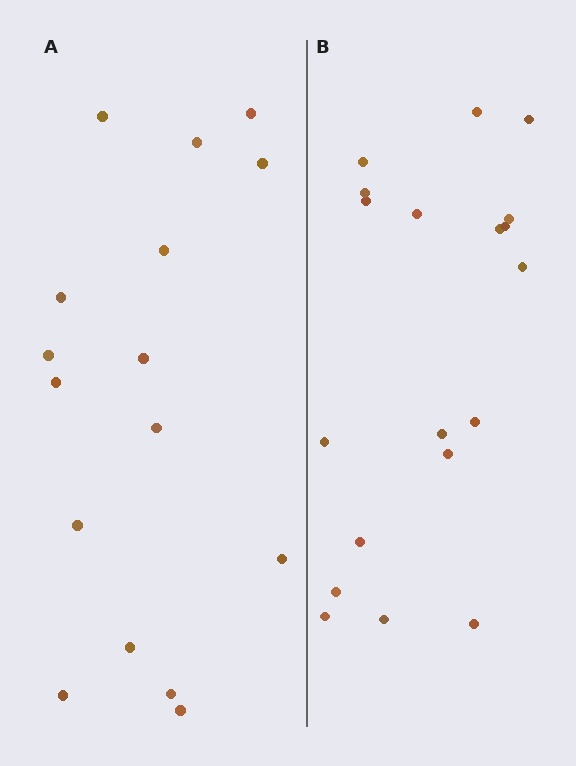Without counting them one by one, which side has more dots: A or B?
Region B (the right region) has more dots.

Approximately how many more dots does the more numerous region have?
Region B has just a few more — roughly 2 or 3 more dots than region A.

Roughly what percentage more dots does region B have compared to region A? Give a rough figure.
About 20% more.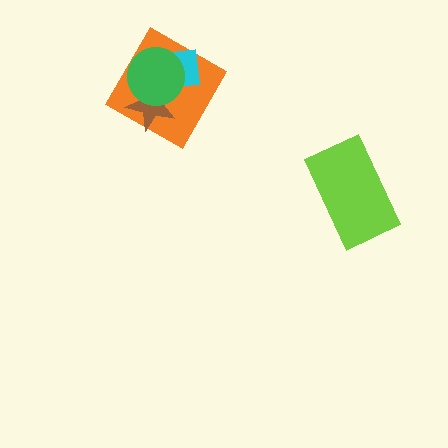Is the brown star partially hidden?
Yes, it is partially covered by another shape.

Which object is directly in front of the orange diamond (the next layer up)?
The cyan square is directly in front of the orange diamond.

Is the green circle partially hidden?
No, no other shape covers it.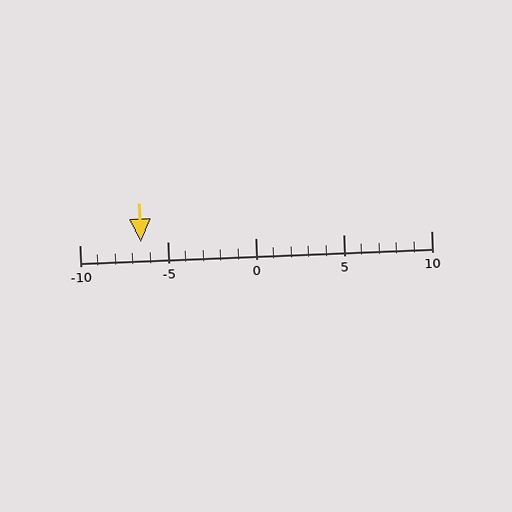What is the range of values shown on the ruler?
The ruler shows values from -10 to 10.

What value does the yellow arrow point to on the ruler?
The yellow arrow points to approximately -6.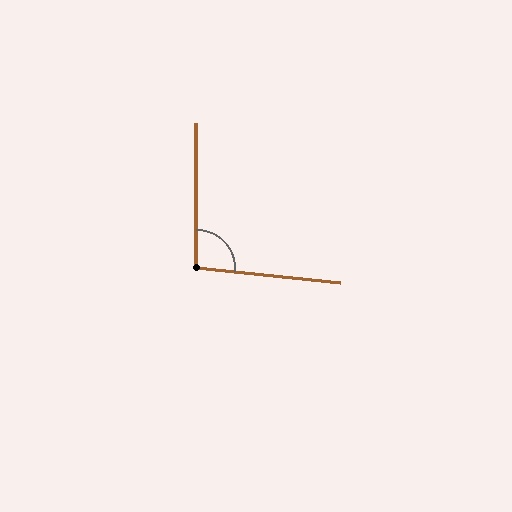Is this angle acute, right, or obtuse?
It is obtuse.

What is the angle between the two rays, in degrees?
Approximately 96 degrees.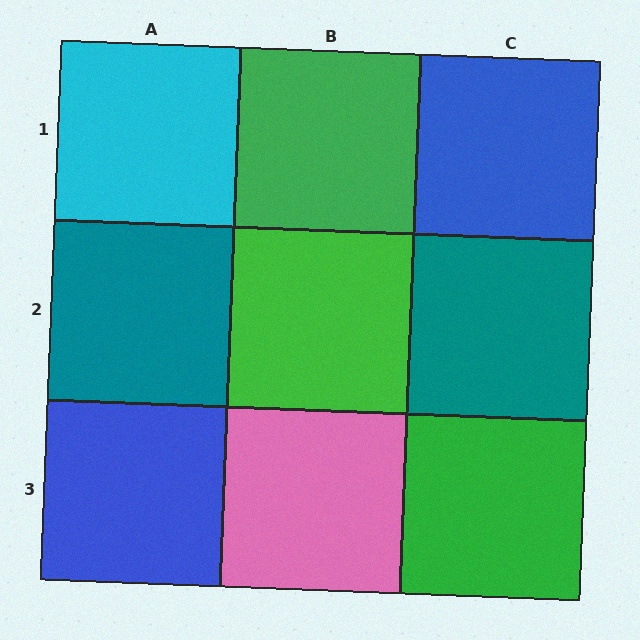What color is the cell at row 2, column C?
Teal.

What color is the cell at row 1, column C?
Blue.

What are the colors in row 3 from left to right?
Blue, pink, green.